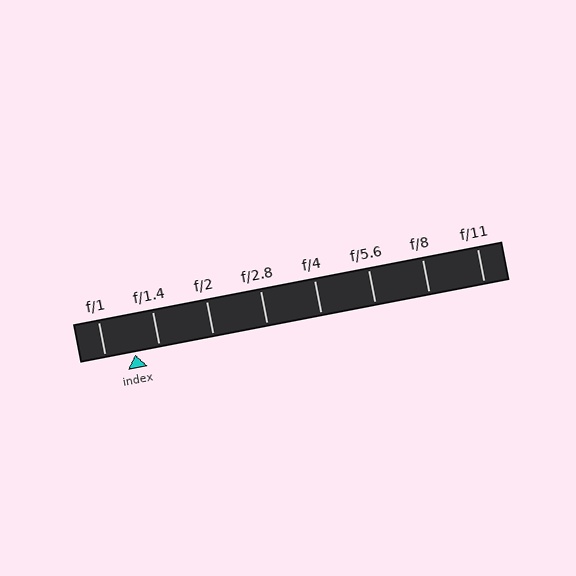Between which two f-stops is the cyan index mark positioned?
The index mark is between f/1 and f/1.4.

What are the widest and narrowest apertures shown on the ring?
The widest aperture shown is f/1 and the narrowest is f/11.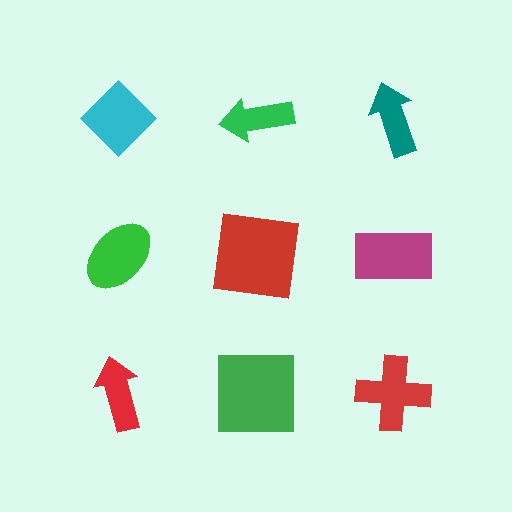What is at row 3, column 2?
A green square.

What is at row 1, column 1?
A cyan diamond.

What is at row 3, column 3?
A red cross.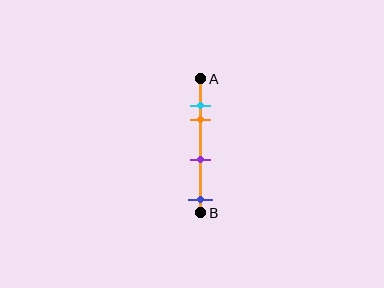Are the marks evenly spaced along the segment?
No, the marks are not evenly spaced.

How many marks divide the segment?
There are 4 marks dividing the segment.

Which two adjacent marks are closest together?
The cyan and orange marks are the closest adjacent pair.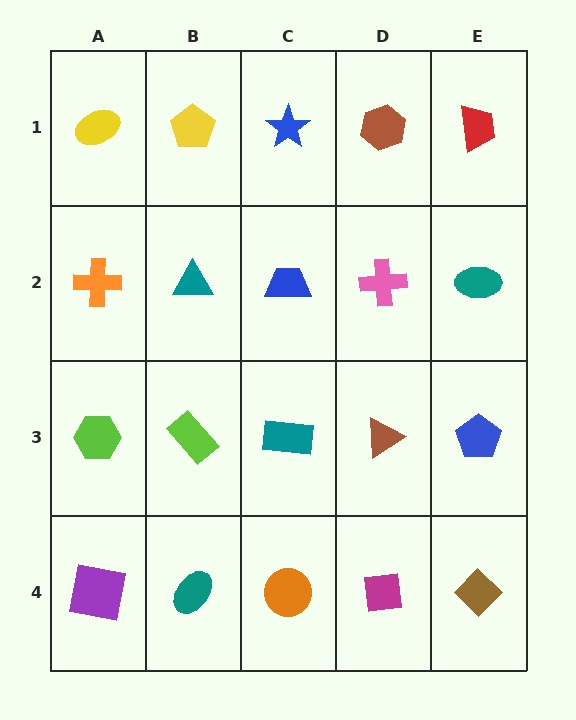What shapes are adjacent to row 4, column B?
A lime rectangle (row 3, column B), a purple square (row 4, column A), an orange circle (row 4, column C).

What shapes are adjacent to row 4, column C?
A teal rectangle (row 3, column C), a teal ellipse (row 4, column B), a magenta square (row 4, column D).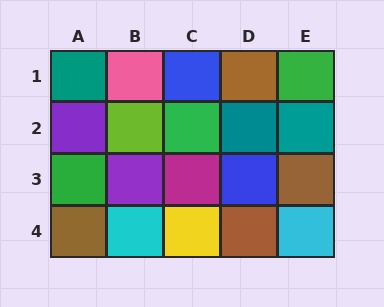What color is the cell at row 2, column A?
Purple.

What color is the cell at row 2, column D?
Teal.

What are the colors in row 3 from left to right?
Green, purple, magenta, blue, brown.